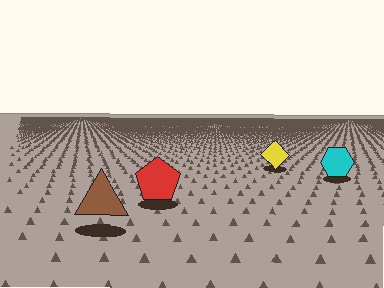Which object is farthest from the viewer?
The yellow diamond is farthest from the viewer. It appears smaller and the ground texture around it is denser.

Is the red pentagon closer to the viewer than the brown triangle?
No. The brown triangle is closer — you can tell from the texture gradient: the ground texture is coarser near it.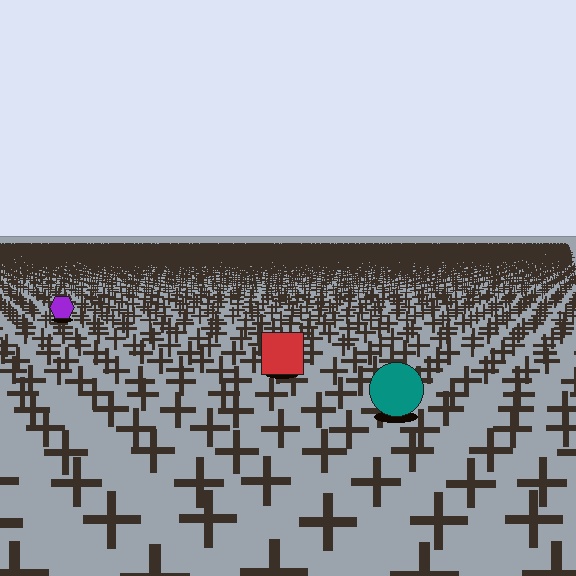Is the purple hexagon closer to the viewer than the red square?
No. The red square is closer — you can tell from the texture gradient: the ground texture is coarser near it.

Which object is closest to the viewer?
The teal circle is closest. The texture marks near it are larger and more spread out.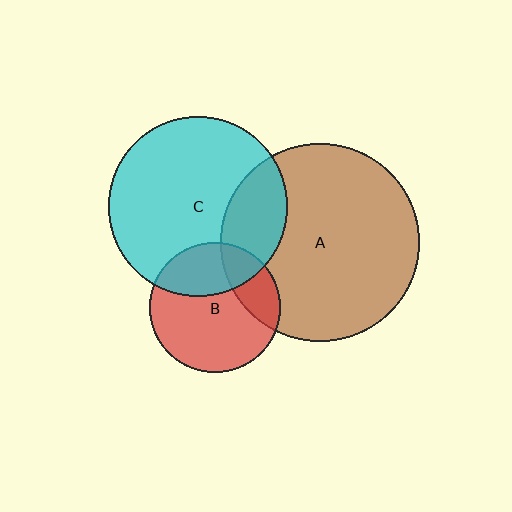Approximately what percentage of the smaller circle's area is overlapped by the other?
Approximately 25%.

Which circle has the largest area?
Circle A (brown).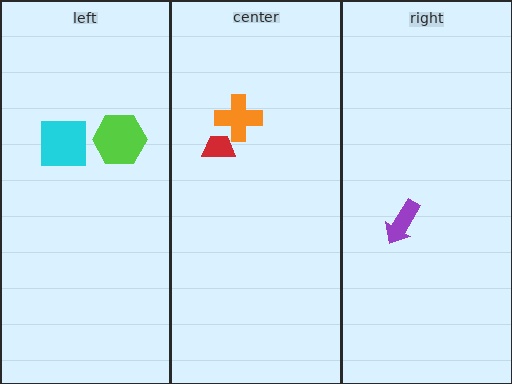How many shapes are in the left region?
2.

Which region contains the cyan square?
The left region.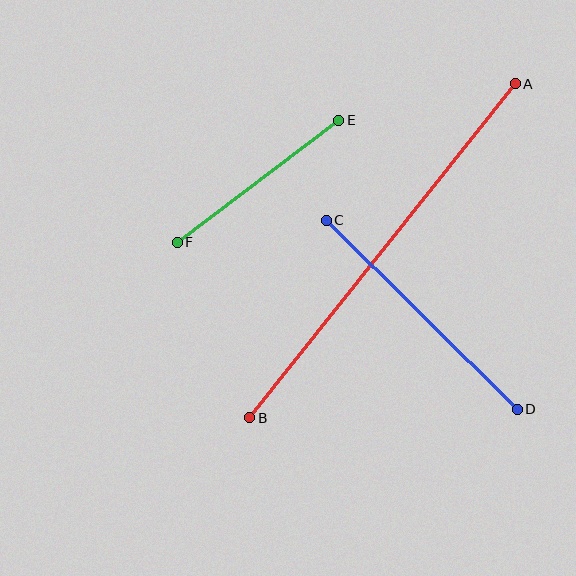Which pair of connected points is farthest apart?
Points A and B are farthest apart.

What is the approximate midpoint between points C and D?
The midpoint is at approximately (422, 315) pixels.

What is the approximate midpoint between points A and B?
The midpoint is at approximately (382, 251) pixels.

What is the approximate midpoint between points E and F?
The midpoint is at approximately (258, 181) pixels.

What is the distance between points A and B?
The distance is approximately 427 pixels.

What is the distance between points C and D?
The distance is approximately 269 pixels.